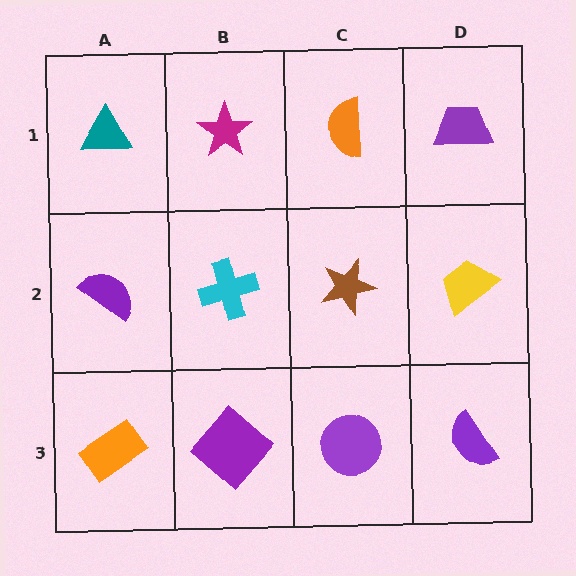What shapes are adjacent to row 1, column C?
A brown star (row 2, column C), a magenta star (row 1, column B), a purple trapezoid (row 1, column D).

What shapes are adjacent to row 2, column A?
A teal triangle (row 1, column A), an orange rectangle (row 3, column A), a cyan cross (row 2, column B).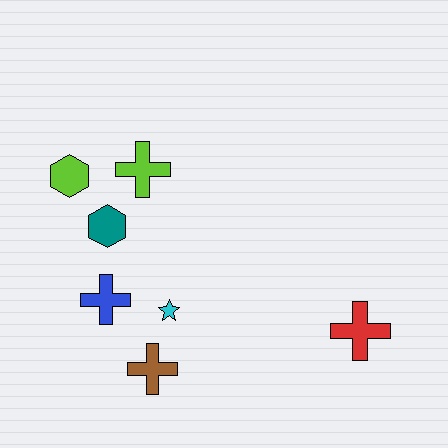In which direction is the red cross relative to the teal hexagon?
The red cross is to the right of the teal hexagon.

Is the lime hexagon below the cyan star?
No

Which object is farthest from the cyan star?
The red cross is farthest from the cyan star.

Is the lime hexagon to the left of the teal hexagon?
Yes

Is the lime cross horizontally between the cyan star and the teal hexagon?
Yes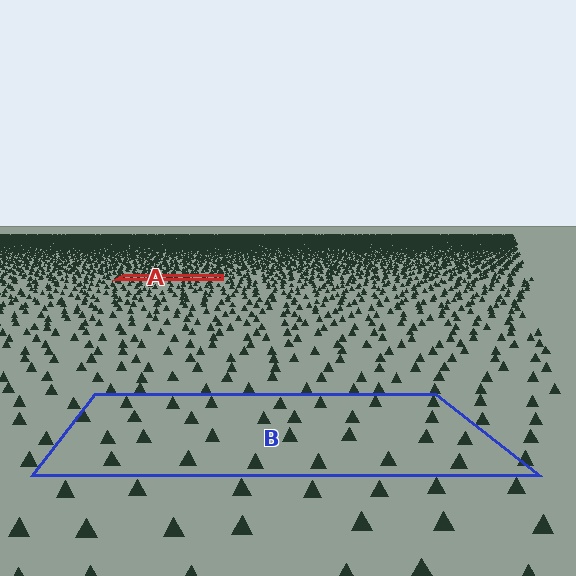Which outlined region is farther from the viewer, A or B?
Region A is farther from the viewer — the texture elements inside it appear smaller and more densely packed.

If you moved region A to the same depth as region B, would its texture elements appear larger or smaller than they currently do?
They would appear larger. At a closer depth, the same texture elements are projected at a bigger on-screen size.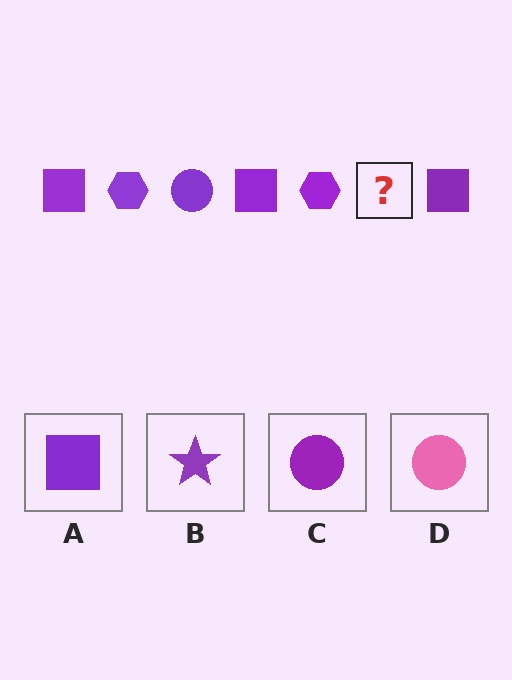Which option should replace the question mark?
Option C.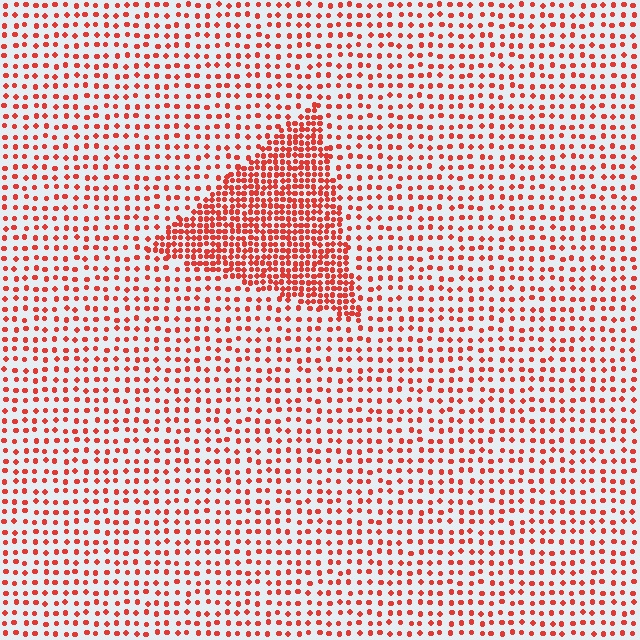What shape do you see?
I see a triangle.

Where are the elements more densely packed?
The elements are more densely packed inside the triangle boundary.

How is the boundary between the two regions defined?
The boundary is defined by a change in element density (approximately 2.5x ratio). All elements are the same color, size, and shape.